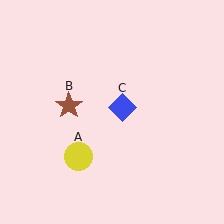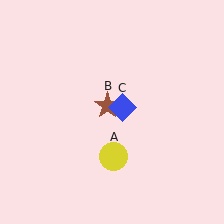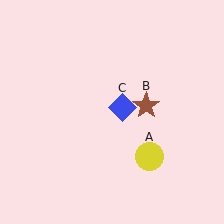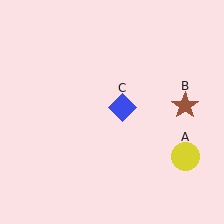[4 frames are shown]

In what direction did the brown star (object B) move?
The brown star (object B) moved right.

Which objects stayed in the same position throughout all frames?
Blue diamond (object C) remained stationary.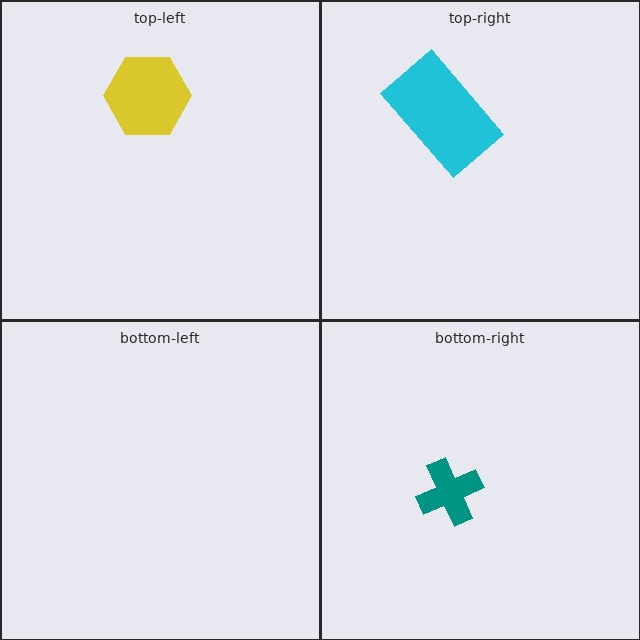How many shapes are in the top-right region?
1.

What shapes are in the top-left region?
The yellow hexagon.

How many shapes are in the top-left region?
1.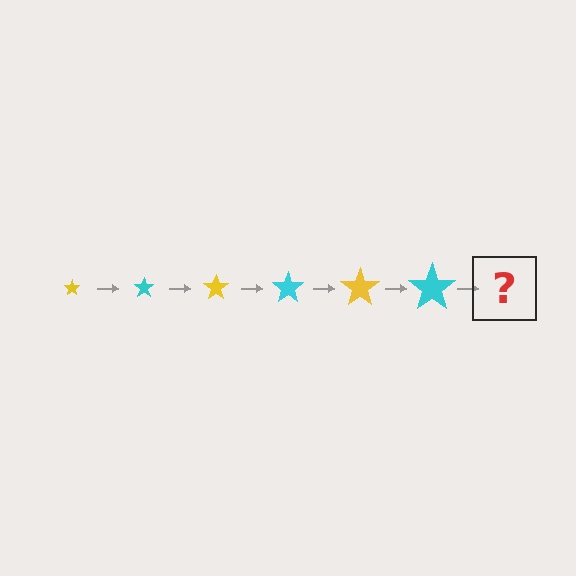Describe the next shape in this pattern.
It should be a yellow star, larger than the previous one.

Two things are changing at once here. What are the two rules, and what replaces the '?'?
The two rules are that the star grows larger each step and the color cycles through yellow and cyan. The '?' should be a yellow star, larger than the previous one.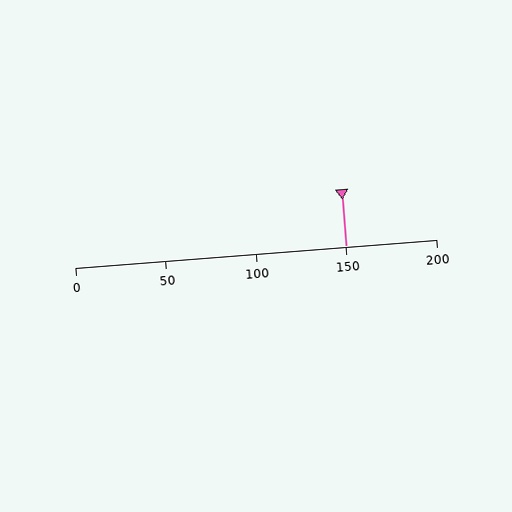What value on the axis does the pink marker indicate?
The marker indicates approximately 150.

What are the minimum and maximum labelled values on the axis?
The axis runs from 0 to 200.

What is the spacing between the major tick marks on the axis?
The major ticks are spaced 50 apart.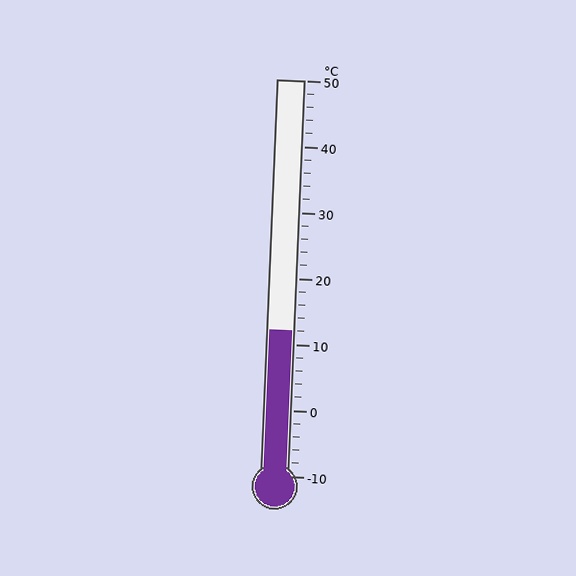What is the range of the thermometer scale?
The thermometer scale ranges from -10°C to 50°C.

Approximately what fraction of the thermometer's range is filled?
The thermometer is filled to approximately 35% of its range.